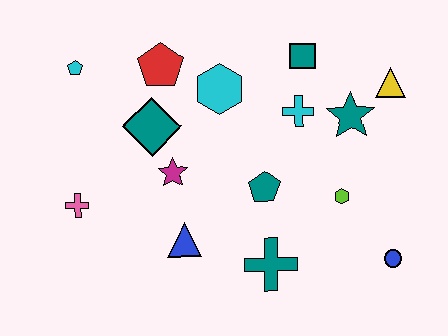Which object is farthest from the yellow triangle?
The pink cross is farthest from the yellow triangle.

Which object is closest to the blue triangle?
The magenta star is closest to the blue triangle.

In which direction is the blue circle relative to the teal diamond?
The blue circle is to the right of the teal diamond.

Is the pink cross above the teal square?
No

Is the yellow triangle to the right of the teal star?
Yes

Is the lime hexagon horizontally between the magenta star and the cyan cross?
No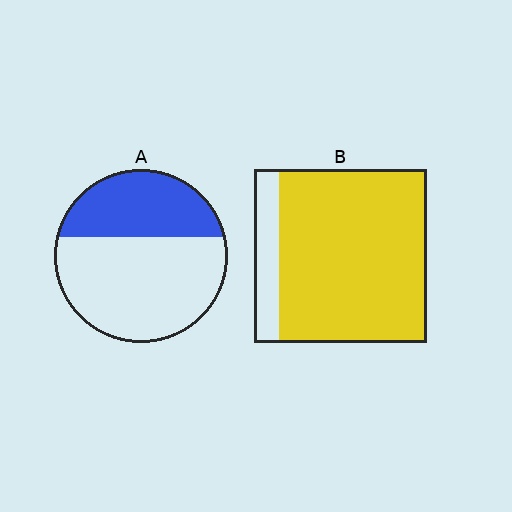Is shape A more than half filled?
No.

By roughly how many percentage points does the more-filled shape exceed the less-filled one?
By roughly 50 percentage points (B over A).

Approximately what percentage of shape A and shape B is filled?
A is approximately 35% and B is approximately 85%.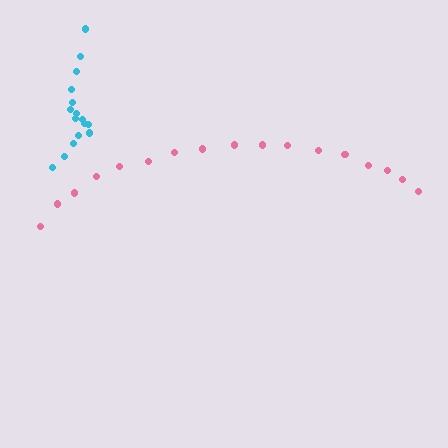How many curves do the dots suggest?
There are 2 distinct paths.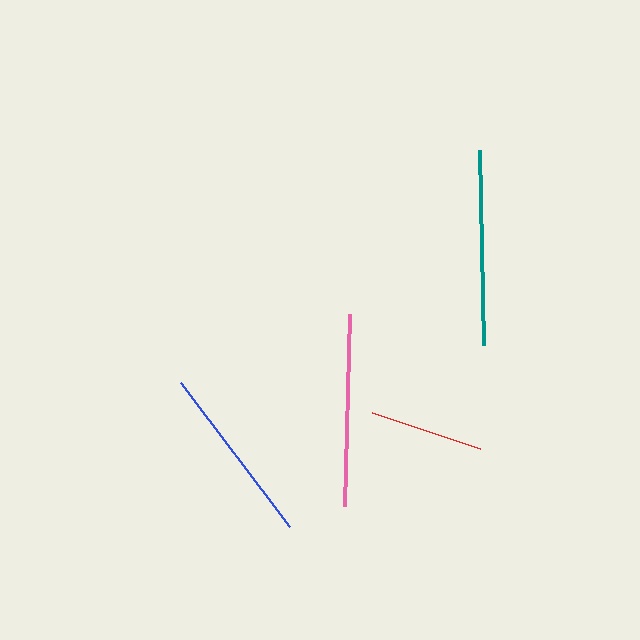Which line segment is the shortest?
The red line is the shortest at approximately 113 pixels.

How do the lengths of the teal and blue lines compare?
The teal and blue lines are approximately the same length.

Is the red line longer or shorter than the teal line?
The teal line is longer than the red line.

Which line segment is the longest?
The teal line is the longest at approximately 194 pixels.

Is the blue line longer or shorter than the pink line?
The pink line is longer than the blue line.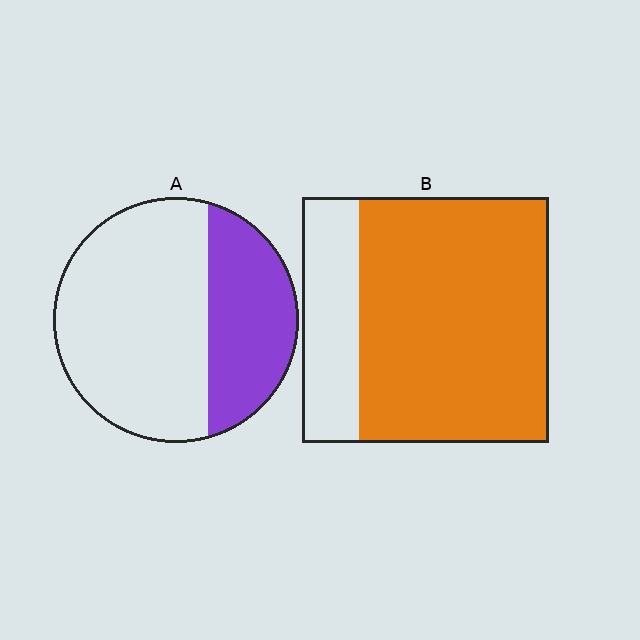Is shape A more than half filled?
No.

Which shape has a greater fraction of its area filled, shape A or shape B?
Shape B.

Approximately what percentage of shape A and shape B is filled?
A is approximately 35% and B is approximately 75%.